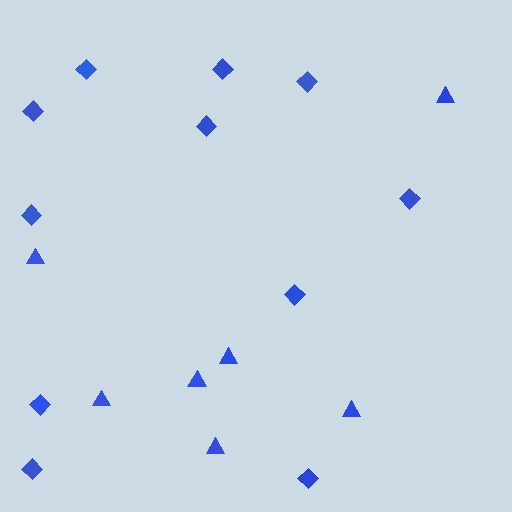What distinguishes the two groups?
There are 2 groups: one group of triangles (7) and one group of diamonds (11).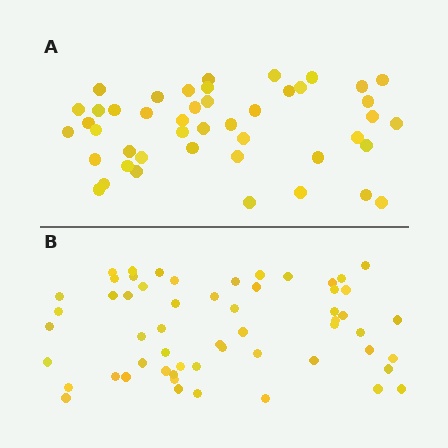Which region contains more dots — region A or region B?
Region B (the bottom region) has more dots.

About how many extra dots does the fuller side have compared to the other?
Region B has roughly 12 or so more dots than region A.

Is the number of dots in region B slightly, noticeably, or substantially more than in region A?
Region B has noticeably more, but not dramatically so. The ratio is roughly 1.3 to 1.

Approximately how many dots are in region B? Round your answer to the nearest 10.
About 60 dots. (The exact count is 57, which rounds to 60.)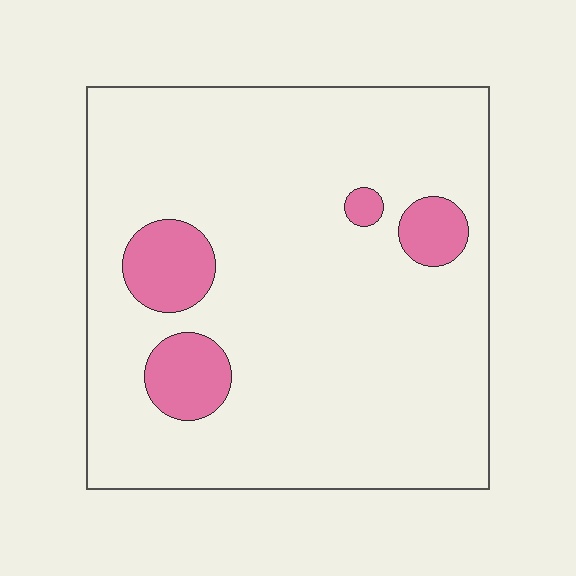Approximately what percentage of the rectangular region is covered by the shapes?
Approximately 10%.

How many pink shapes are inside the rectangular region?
4.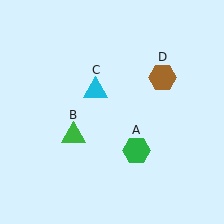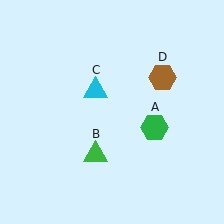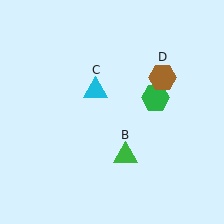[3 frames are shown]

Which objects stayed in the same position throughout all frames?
Cyan triangle (object C) and brown hexagon (object D) remained stationary.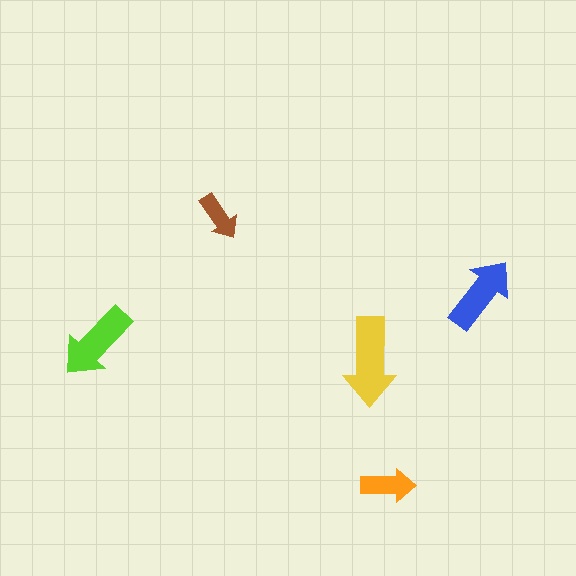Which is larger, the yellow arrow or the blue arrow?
The yellow one.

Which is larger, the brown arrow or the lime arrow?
The lime one.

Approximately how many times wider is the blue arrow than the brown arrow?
About 1.5 times wider.